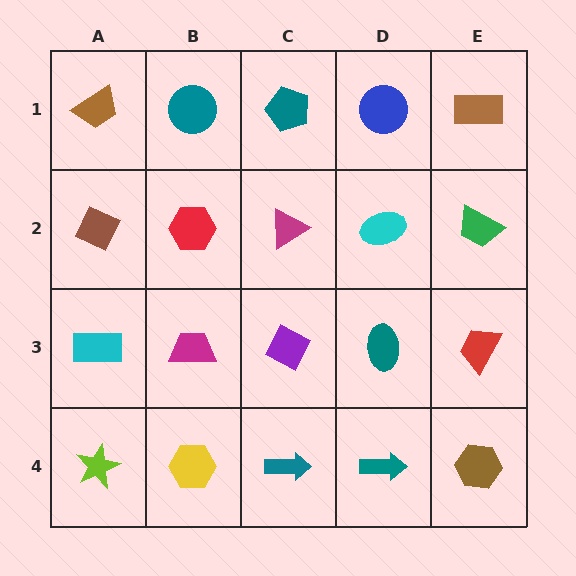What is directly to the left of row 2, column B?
A brown diamond.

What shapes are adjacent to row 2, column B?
A teal circle (row 1, column B), a magenta trapezoid (row 3, column B), a brown diamond (row 2, column A), a magenta triangle (row 2, column C).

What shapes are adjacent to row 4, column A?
A cyan rectangle (row 3, column A), a yellow hexagon (row 4, column B).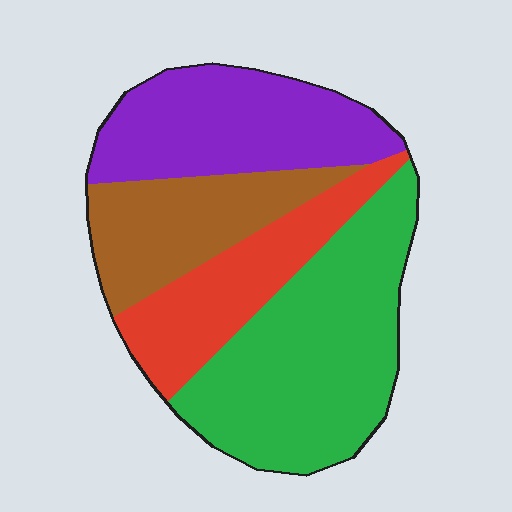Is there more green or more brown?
Green.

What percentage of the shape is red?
Red takes up between a sixth and a third of the shape.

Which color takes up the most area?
Green, at roughly 35%.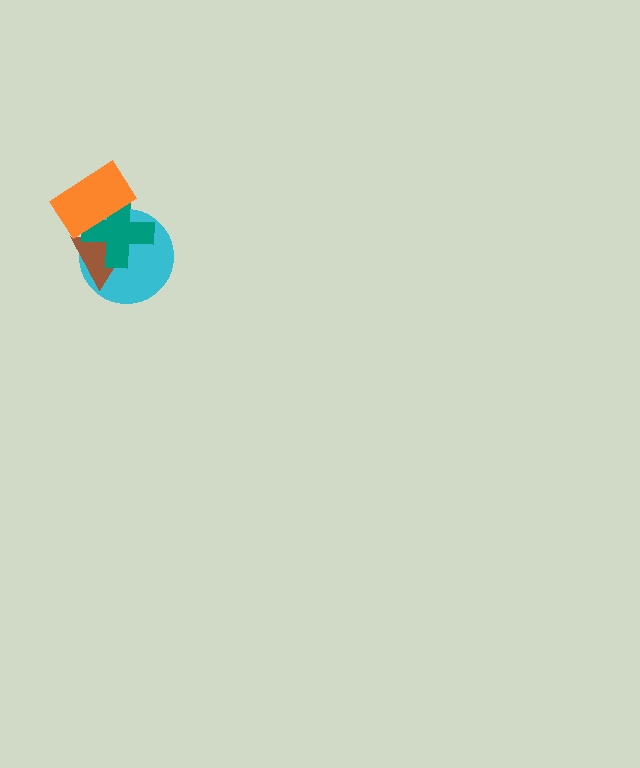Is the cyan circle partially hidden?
Yes, it is partially covered by another shape.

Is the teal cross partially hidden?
Yes, it is partially covered by another shape.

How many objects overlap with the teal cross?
3 objects overlap with the teal cross.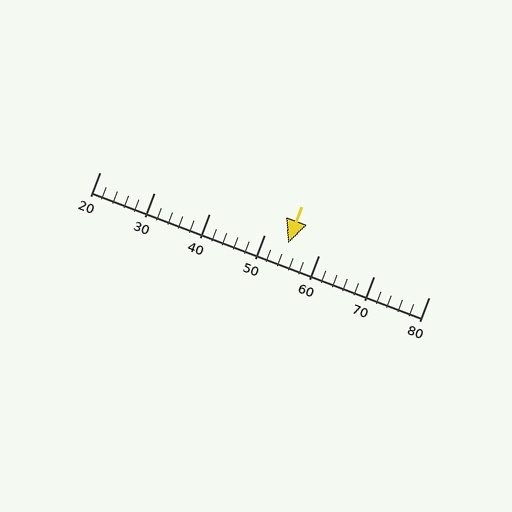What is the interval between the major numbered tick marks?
The major tick marks are spaced 10 units apart.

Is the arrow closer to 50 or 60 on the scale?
The arrow is closer to 50.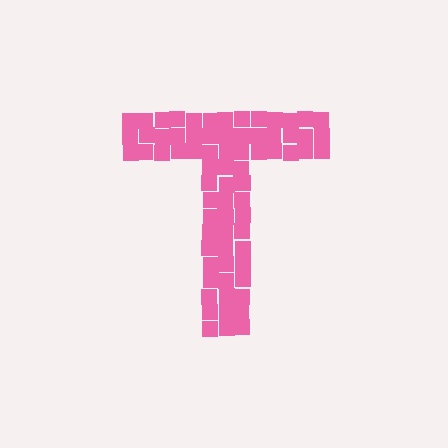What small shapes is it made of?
It is made of small squares.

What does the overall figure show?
The overall figure shows the letter T.